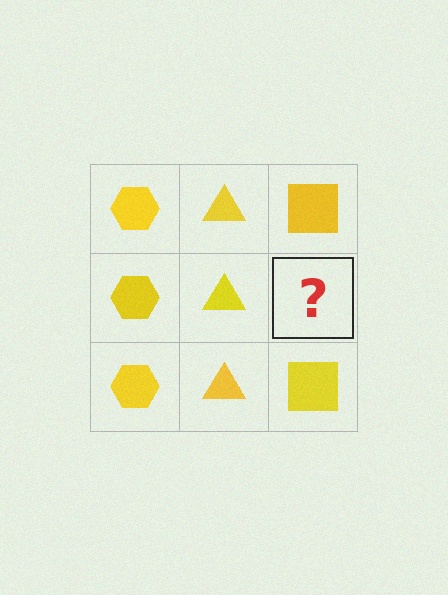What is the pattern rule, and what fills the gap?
The rule is that each column has a consistent shape. The gap should be filled with a yellow square.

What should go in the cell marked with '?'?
The missing cell should contain a yellow square.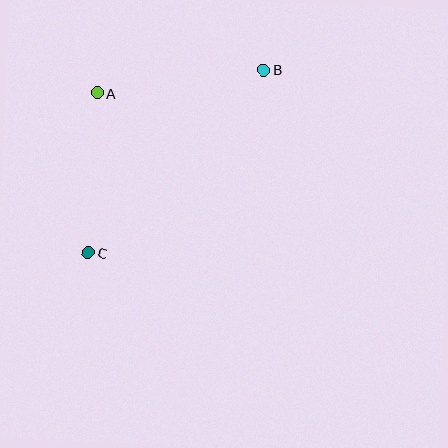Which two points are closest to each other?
Points A and C are closest to each other.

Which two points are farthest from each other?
Points B and C are farthest from each other.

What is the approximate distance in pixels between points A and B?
The distance between A and B is approximately 168 pixels.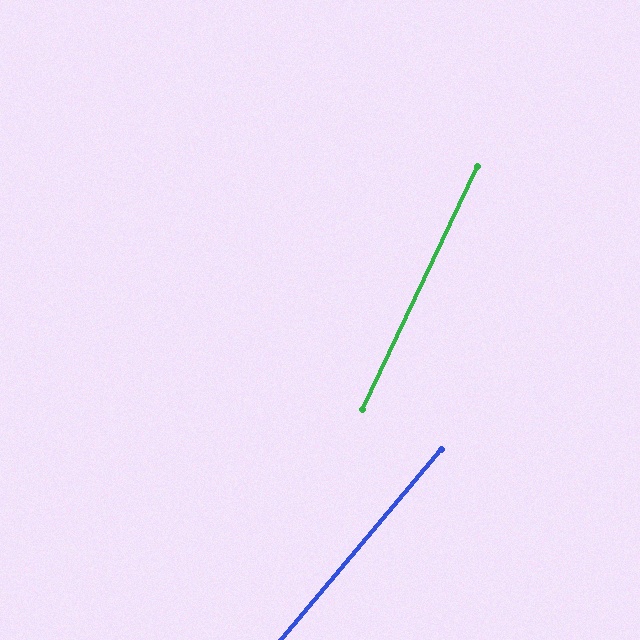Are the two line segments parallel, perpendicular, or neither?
Neither parallel nor perpendicular — they differ by about 15°.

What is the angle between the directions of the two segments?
Approximately 15 degrees.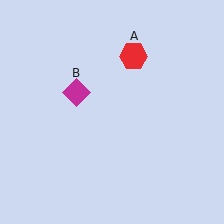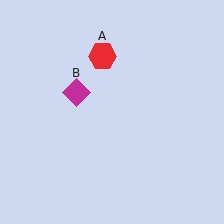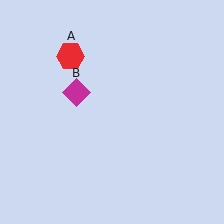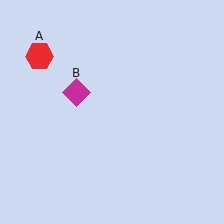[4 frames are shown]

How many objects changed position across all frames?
1 object changed position: red hexagon (object A).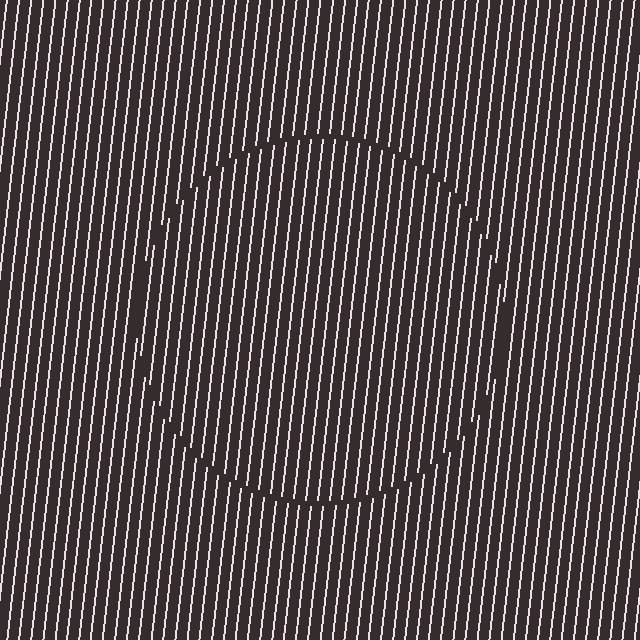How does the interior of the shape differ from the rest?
The interior of the shape contains the same grating, shifted by half a period — the contour is defined by the phase discontinuity where line-ends from the inner and outer gratings abut.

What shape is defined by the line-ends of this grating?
An illusory circle. The interior of the shape contains the same grating, shifted by half a period — the contour is defined by the phase discontinuity where line-ends from the inner and outer gratings abut.